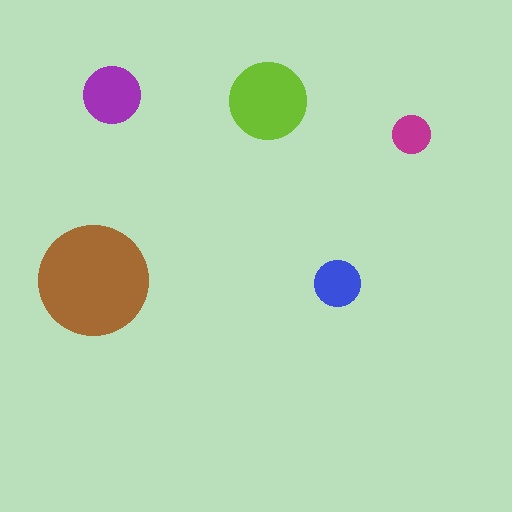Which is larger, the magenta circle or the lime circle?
The lime one.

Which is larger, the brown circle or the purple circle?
The brown one.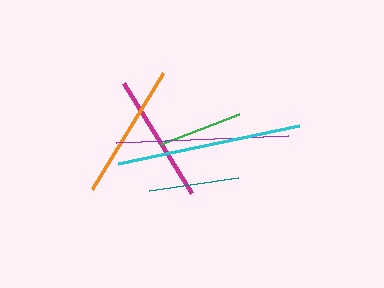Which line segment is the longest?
The cyan line is the longest at approximately 185 pixels.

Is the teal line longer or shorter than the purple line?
The purple line is longer than the teal line.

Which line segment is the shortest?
The green line is the shortest at approximately 84 pixels.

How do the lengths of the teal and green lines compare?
The teal and green lines are approximately the same length.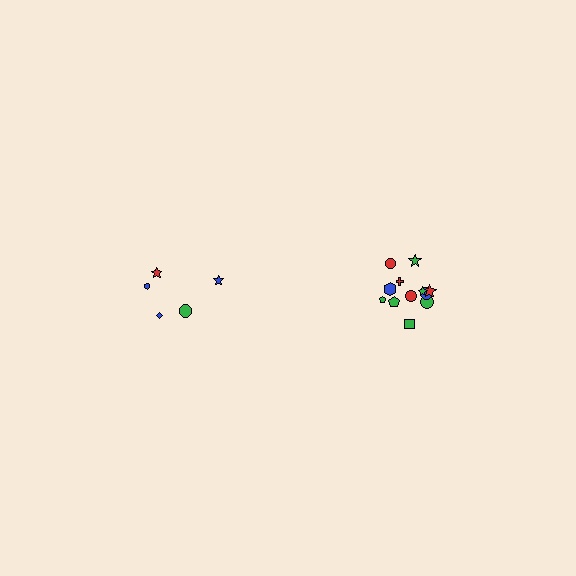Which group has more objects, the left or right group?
The right group.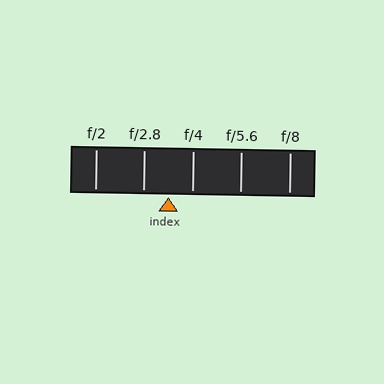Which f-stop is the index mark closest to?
The index mark is closest to f/4.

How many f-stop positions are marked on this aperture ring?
There are 5 f-stop positions marked.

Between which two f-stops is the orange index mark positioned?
The index mark is between f/2.8 and f/4.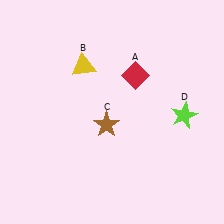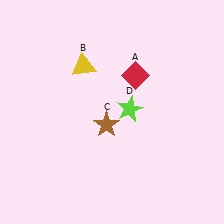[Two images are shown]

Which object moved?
The lime star (D) moved left.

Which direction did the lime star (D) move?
The lime star (D) moved left.